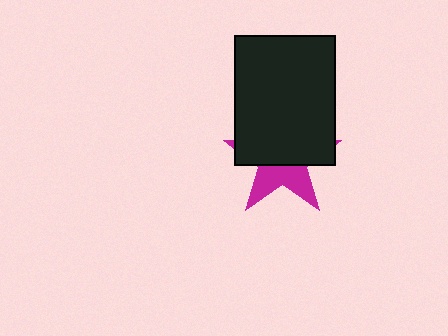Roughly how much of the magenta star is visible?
A small part of it is visible (roughly 40%).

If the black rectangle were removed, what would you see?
You would see the complete magenta star.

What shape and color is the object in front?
The object in front is a black rectangle.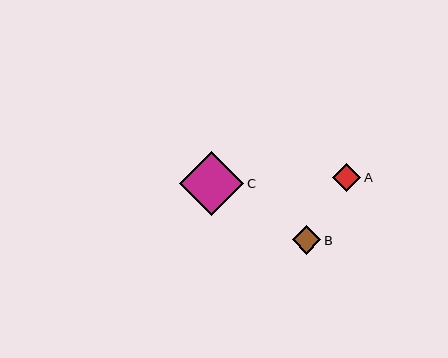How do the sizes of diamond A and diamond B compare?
Diamond A and diamond B are approximately the same size.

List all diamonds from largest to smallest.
From largest to smallest: C, A, B.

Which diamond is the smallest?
Diamond B is the smallest with a size of approximately 28 pixels.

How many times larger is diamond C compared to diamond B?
Diamond C is approximately 2.3 times the size of diamond B.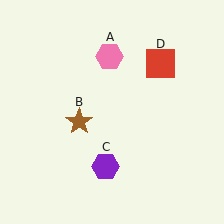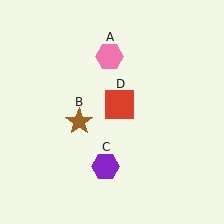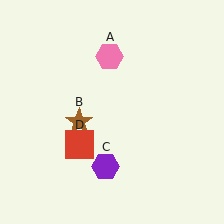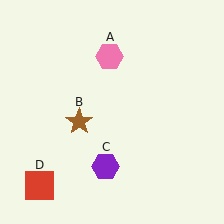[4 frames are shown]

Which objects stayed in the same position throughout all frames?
Pink hexagon (object A) and brown star (object B) and purple hexagon (object C) remained stationary.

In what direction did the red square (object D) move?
The red square (object D) moved down and to the left.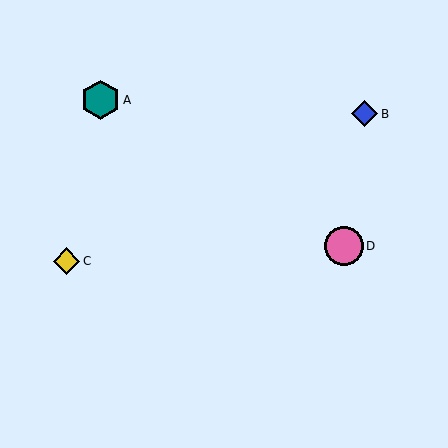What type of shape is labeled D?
Shape D is a pink circle.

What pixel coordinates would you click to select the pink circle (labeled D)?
Click at (344, 246) to select the pink circle D.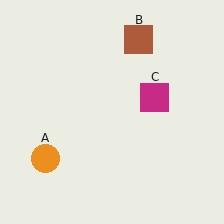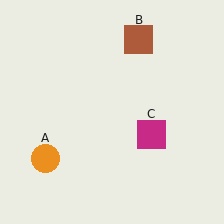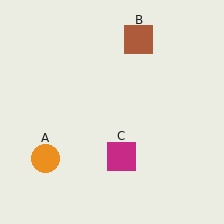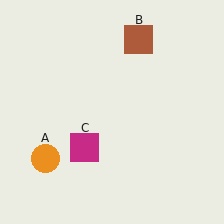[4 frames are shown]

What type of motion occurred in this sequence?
The magenta square (object C) rotated clockwise around the center of the scene.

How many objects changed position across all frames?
1 object changed position: magenta square (object C).